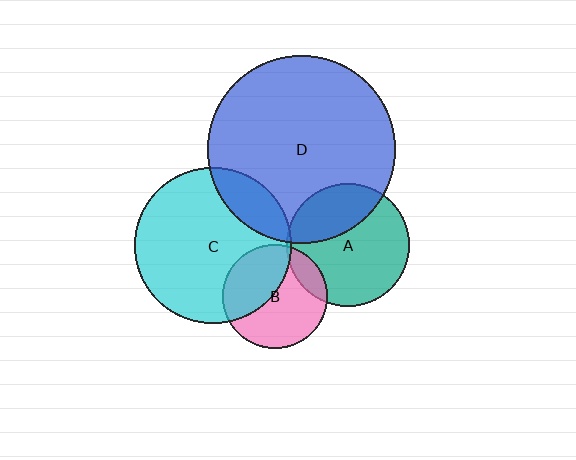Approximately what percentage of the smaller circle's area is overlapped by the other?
Approximately 5%.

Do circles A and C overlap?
Yes.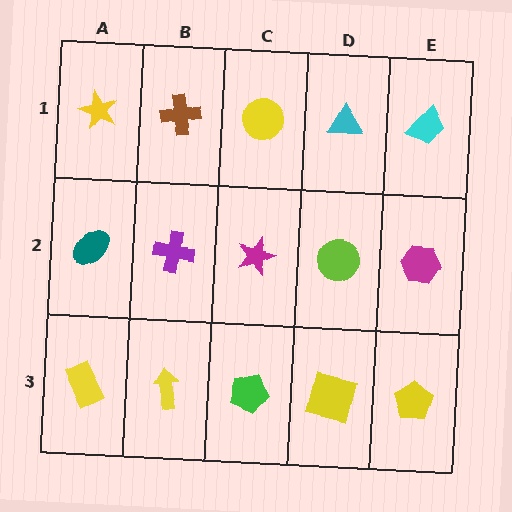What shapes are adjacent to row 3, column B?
A purple cross (row 2, column B), a yellow rectangle (row 3, column A), a green pentagon (row 3, column C).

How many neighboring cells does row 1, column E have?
2.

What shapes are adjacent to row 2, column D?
A cyan triangle (row 1, column D), a yellow square (row 3, column D), a magenta star (row 2, column C), a magenta hexagon (row 2, column E).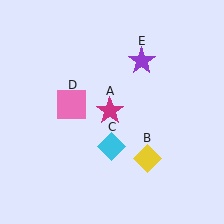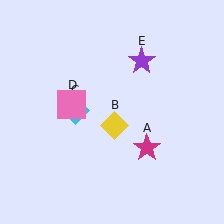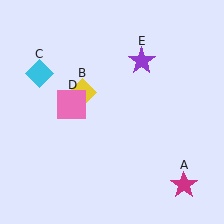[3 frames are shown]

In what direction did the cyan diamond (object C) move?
The cyan diamond (object C) moved up and to the left.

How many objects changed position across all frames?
3 objects changed position: magenta star (object A), yellow diamond (object B), cyan diamond (object C).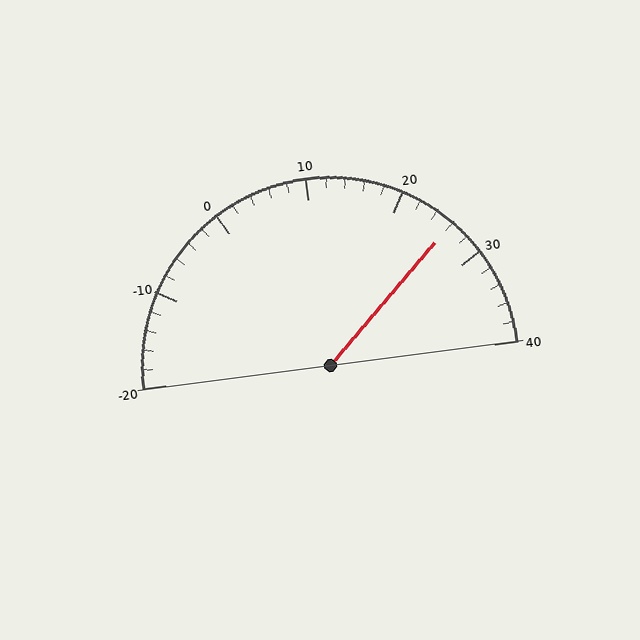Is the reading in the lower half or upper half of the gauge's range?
The reading is in the upper half of the range (-20 to 40).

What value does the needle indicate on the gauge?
The needle indicates approximately 26.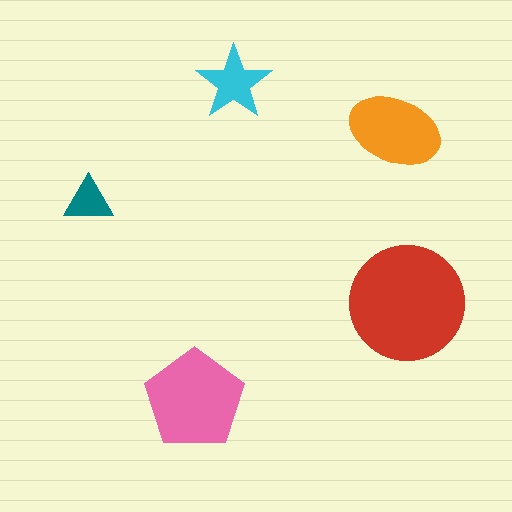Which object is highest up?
The cyan star is topmost.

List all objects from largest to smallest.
The red circle, the pink pentagon, the orange ellipse, the cyan star, the teal triangle.